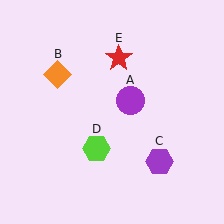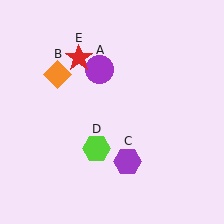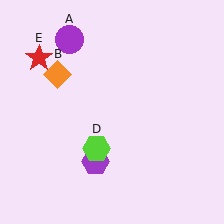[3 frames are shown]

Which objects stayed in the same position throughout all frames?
Orange diamond (object B) and lime hexagon (object D) remained stationary.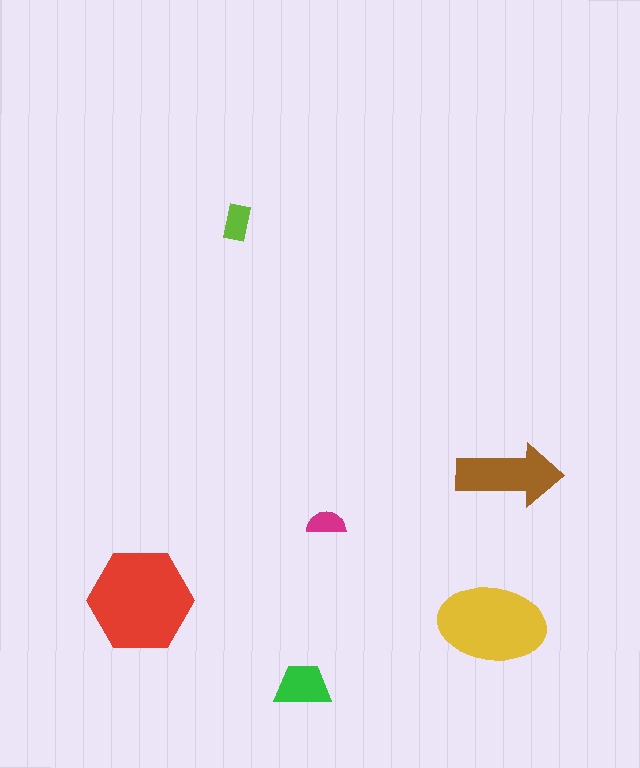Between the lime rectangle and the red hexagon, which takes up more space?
The red hexagon.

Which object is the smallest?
The magenta semicircle.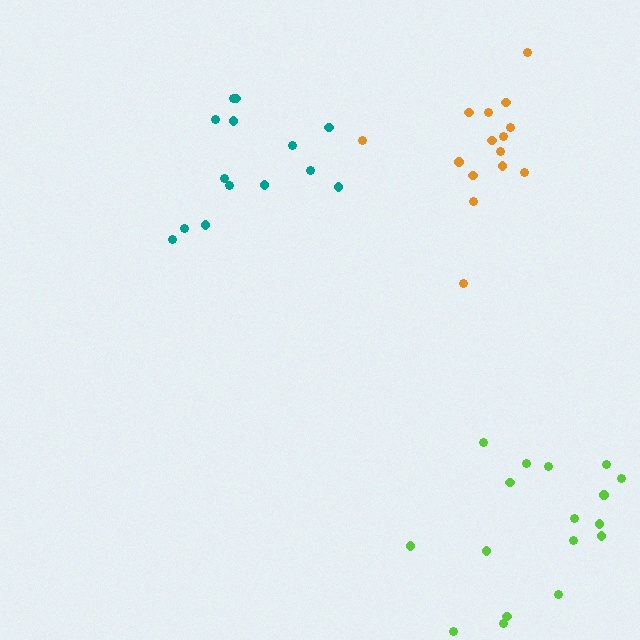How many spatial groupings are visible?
There are 3 spatial groupings.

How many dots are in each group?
Group 1: 14 dots, Group 2: 15 dots, Group 3: 17 dots (46 total).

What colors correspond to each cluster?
The clusters are colored: teal, orange, lime.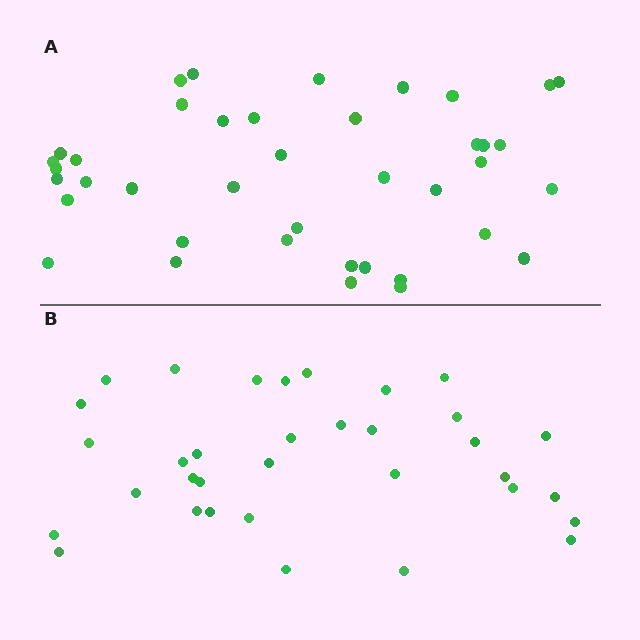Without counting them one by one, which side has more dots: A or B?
Region A (the top region) has more dots.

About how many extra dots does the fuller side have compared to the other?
Region A has about 6 more dots than region B.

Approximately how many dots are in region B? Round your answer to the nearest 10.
About 30 dots. (The exact count is 34, which rounds to 30.)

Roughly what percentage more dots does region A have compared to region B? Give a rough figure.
About 20% more.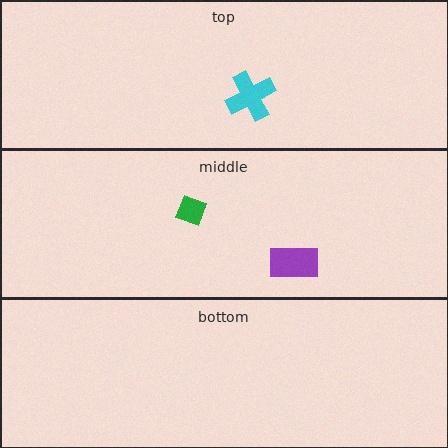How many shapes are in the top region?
1.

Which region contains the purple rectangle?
The middle region.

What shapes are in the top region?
The cyan cross.